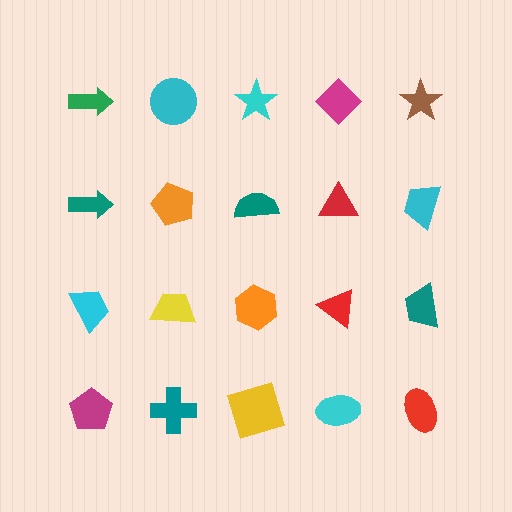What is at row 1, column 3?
A cyan star.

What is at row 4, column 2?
A teal cross.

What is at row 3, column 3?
An orange hexagon.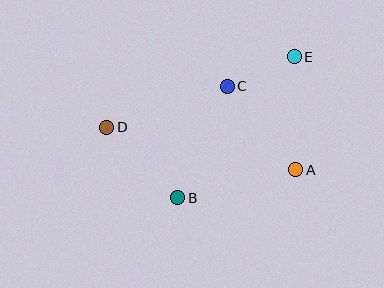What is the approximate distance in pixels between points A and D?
The distance between A and D is approximately 193 pixels.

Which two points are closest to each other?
Points C and E are closest to each other.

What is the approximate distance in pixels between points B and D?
The distance between B and D is approximately 100 pixels.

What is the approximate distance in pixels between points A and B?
The distance between A and B is approximately 121 pixels.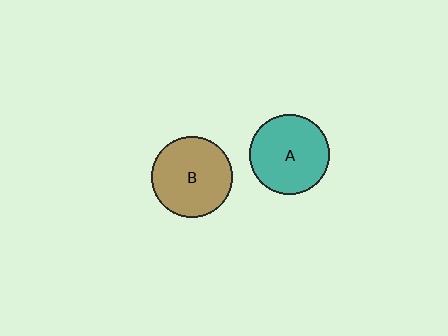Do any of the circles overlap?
No, none of the circles overlap.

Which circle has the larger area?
Circle B (brown).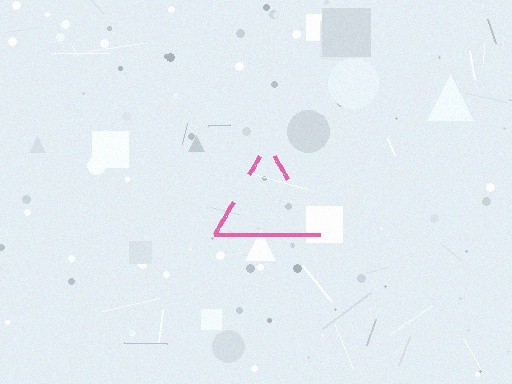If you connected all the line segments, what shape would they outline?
They would outline a triangle.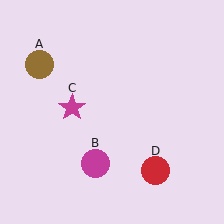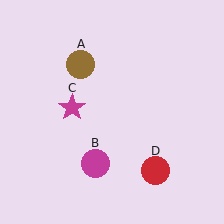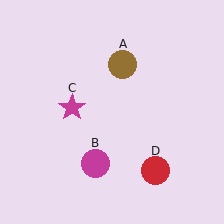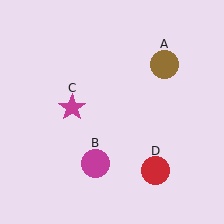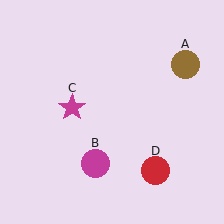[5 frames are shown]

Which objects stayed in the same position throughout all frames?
Magenta circle (object B) and magenta star (object C) and red circle (object D) remained stationary.